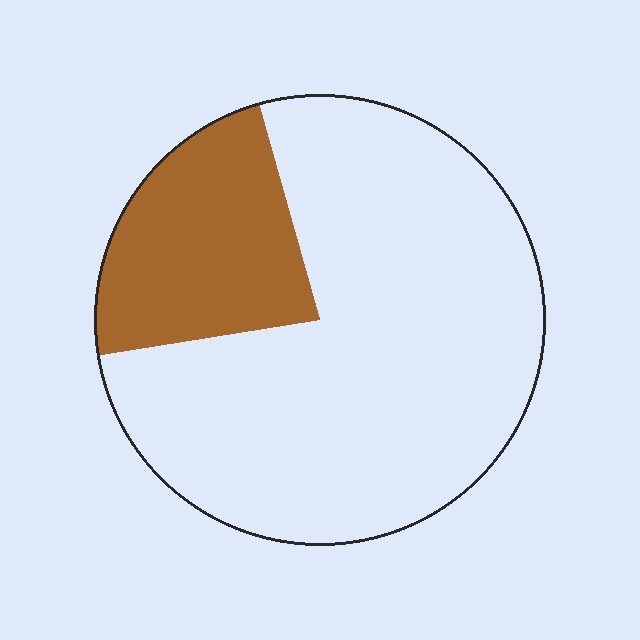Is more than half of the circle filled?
No.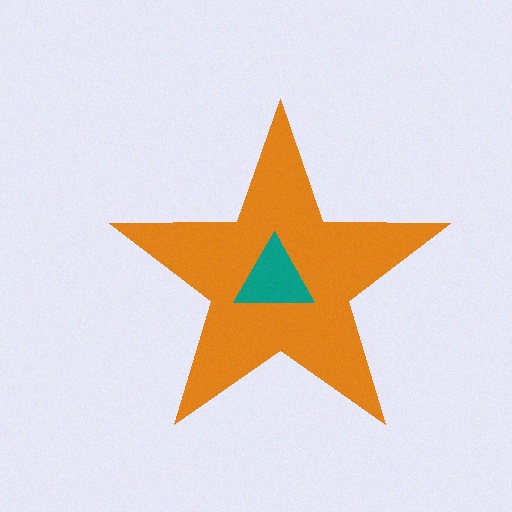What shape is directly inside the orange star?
The teal triangle.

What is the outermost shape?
The orange star.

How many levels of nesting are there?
2.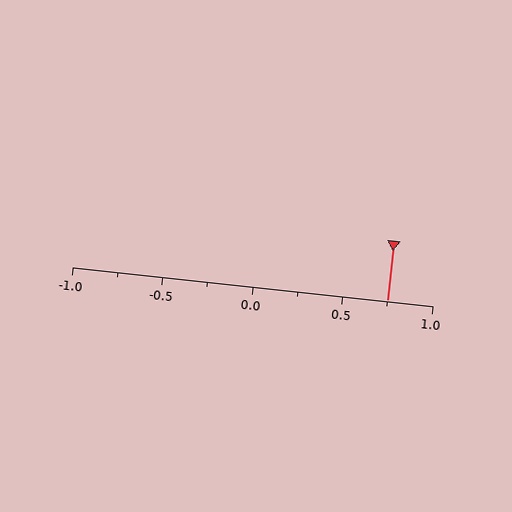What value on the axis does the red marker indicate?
The marker indicates approximately 0.75.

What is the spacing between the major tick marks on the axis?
The major ticks are spaced 0.5 apart.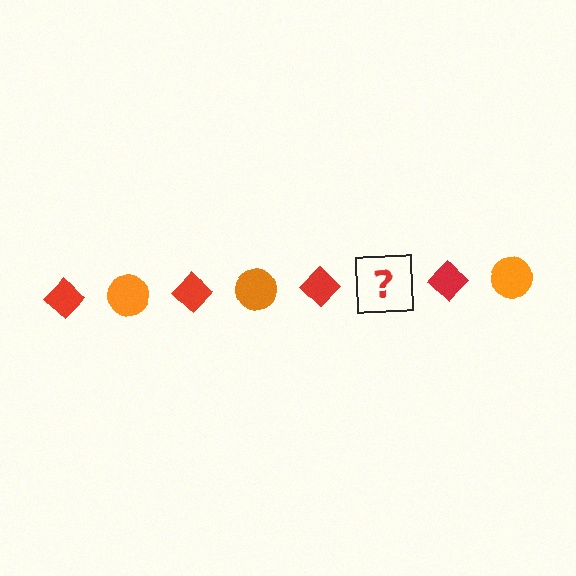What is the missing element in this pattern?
The missing element is an orange circle.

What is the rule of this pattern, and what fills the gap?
The rule is that the pattern alternates between red diamond and orange circle. The gap should be filled with an orange circle.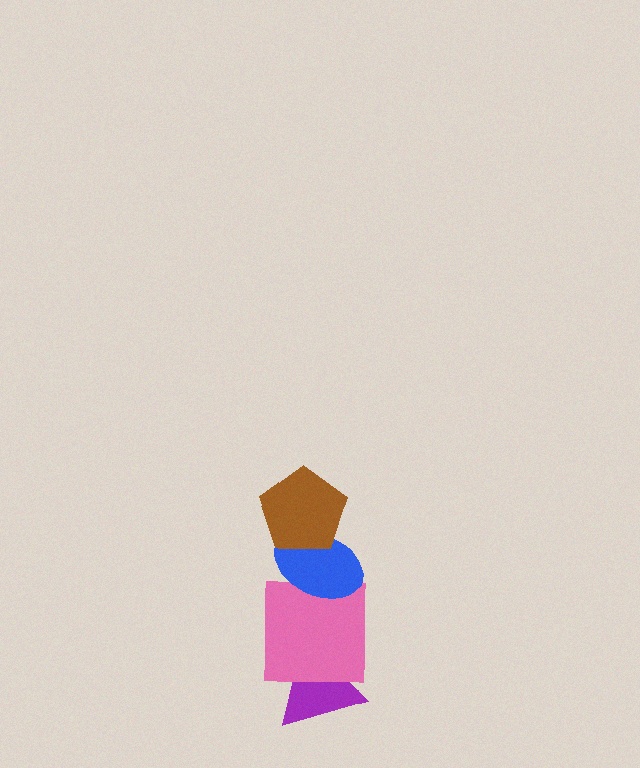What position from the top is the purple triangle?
The purple triangle is 4th from the top.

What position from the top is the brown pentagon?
The brown pentagon is 1st from the top.